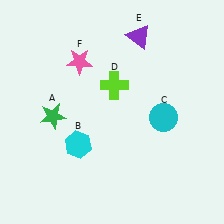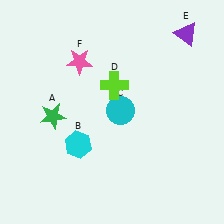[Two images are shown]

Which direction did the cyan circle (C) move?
The cyan circle (C) moved left.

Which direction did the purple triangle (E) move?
The purple triangle (E) moved right.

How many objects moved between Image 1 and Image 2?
2 objects moved between the two images.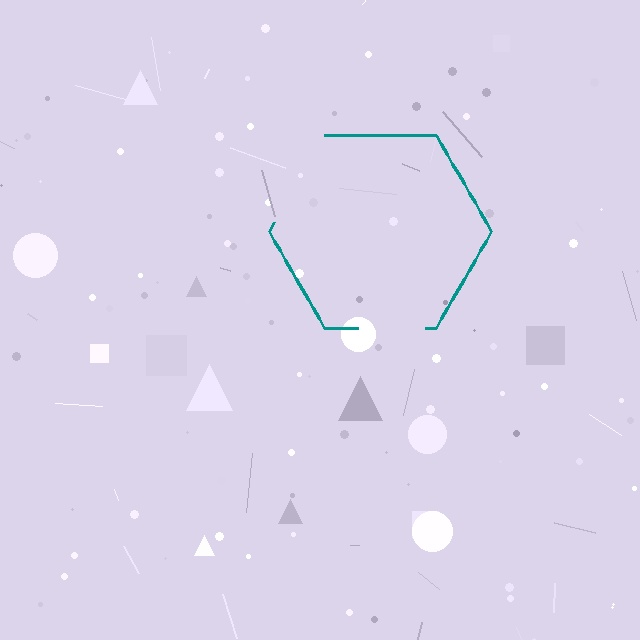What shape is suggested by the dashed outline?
The dashed outline suggests a hexagon.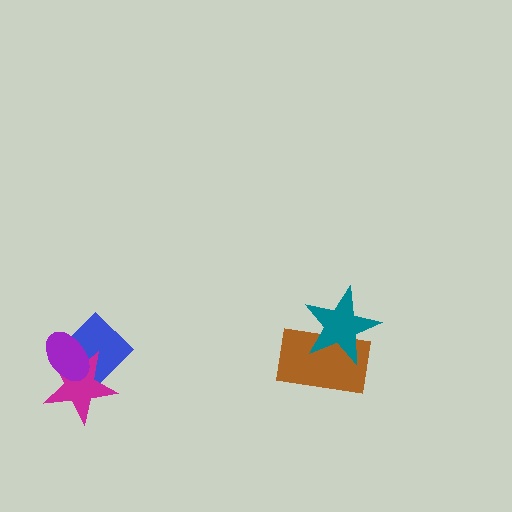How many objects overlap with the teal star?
1 object overlaps with the teal star.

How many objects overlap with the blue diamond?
2 objects overlap with the blue diamond.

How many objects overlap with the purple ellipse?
2 objects overlap with the purple ellipse.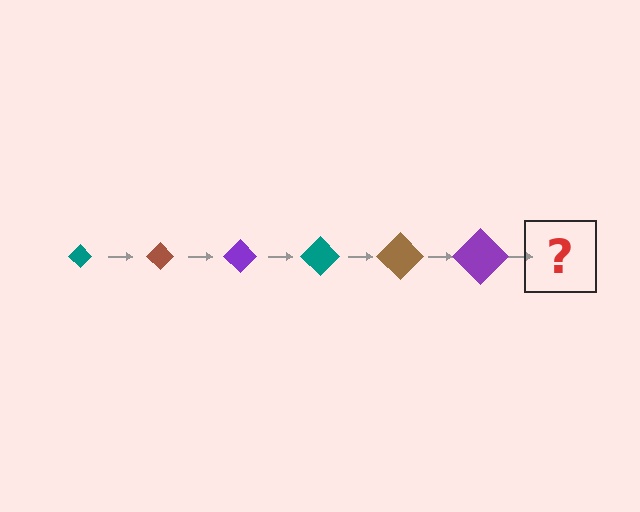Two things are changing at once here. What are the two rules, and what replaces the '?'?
The two rules are that the diamond grows larger each step and the color cycles through teal, brown, and purple. The '?' should be a teal diamond, larger than the previous one.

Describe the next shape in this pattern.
It should be a teal diamond, larger than the previous one.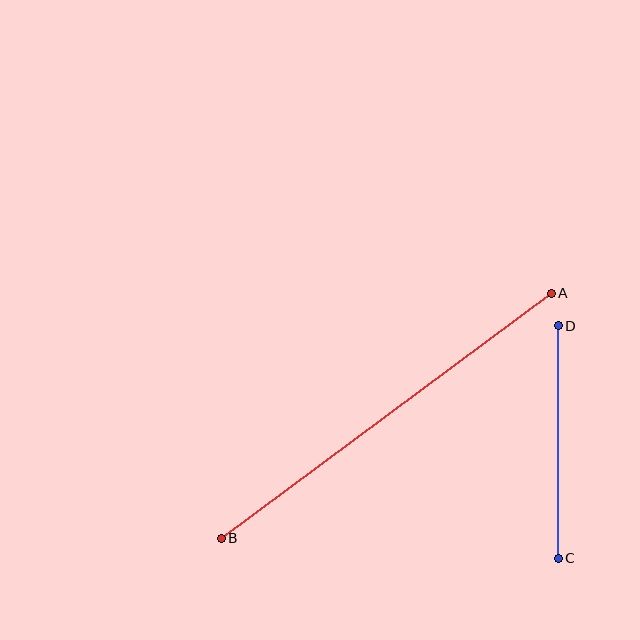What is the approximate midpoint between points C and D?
The midpoint is at approximately (558, 442) pixels.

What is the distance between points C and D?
The distance is approximately 232 pixels.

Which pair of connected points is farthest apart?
Points A and B are farthest apart.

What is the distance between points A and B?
The distance is approximately 411 pixels.